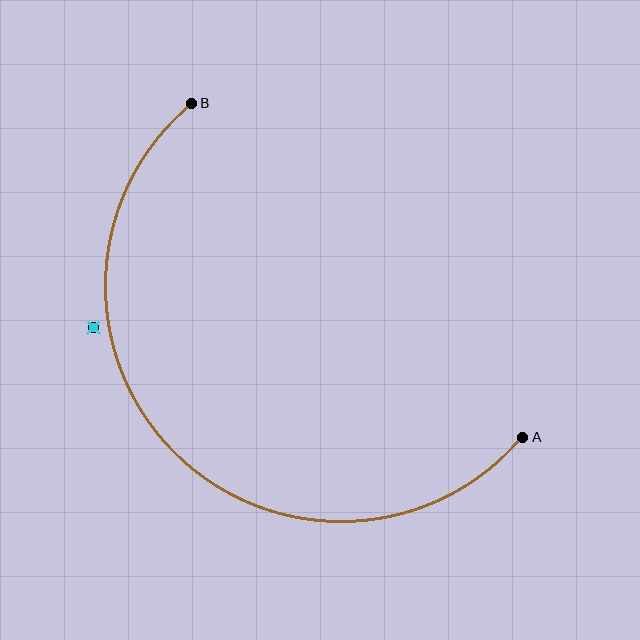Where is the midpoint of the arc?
The arc midpoint is the point on the curve farthest from the straight line joining A and B. It sits below and to the left of that line.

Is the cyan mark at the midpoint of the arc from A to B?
No — the cyan mark does not lie on the arc at all. It sits slightly outside the curve.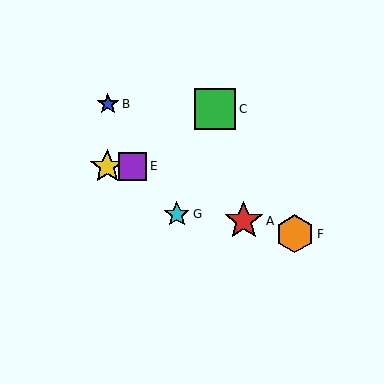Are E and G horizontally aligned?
No, E is at y≈166 and G is at y≈214.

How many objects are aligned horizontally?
2 objects (D, E) are aligned horizontally.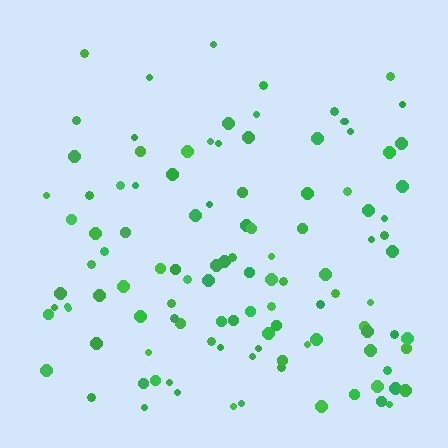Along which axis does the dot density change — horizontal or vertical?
Vertical.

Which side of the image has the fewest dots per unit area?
The top.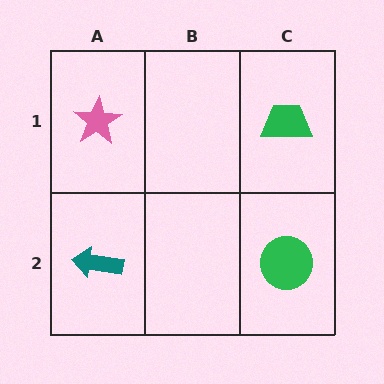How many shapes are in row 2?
2 shapes.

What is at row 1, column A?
A pink star.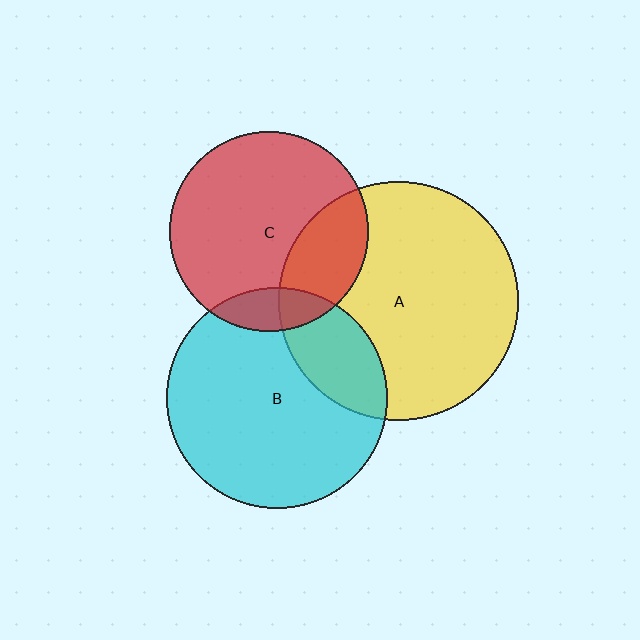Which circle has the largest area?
Circle A (yellow).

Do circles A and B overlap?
Yes.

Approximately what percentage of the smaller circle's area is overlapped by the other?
Approximately 25%.